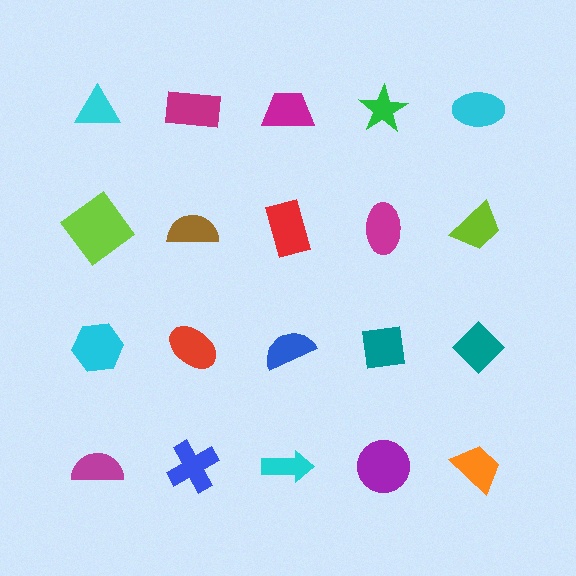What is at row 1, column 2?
A magenta rectangle.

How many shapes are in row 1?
5 shapes.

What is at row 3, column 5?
A teal diamond.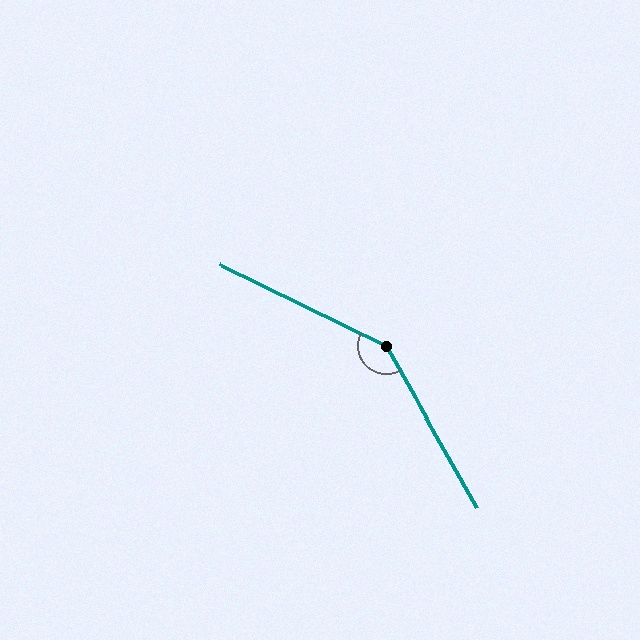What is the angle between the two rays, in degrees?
Approximately 146 degrees.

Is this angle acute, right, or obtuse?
It is obtuse.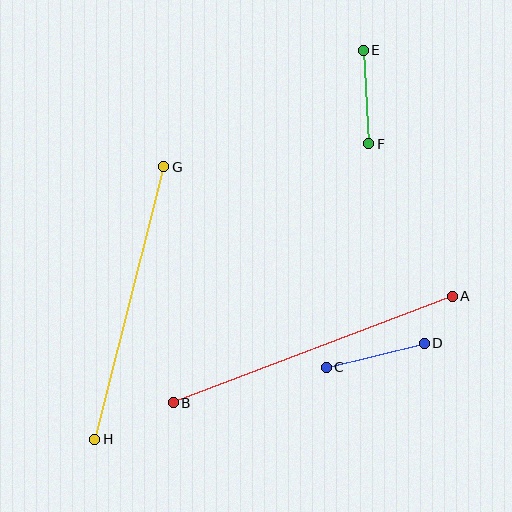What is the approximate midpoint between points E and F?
The midpoint is at approximately (366, 97) pixels.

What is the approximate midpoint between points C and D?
The midpoint is at approximately (375, 355) pixels.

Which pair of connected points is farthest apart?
Points A and B are farthest apart.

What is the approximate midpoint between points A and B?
The midpoint is at approximately (313, 350) pixels.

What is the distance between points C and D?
The distance is approximately 101 pixels.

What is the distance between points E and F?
The distance is approximately 94 pixels.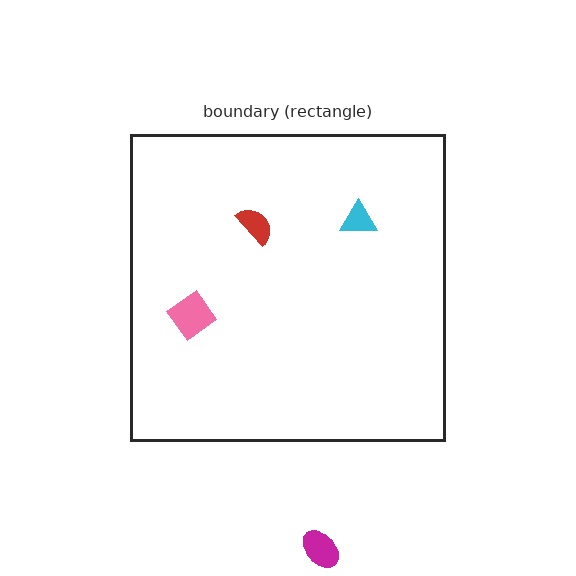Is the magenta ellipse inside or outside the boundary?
Outside.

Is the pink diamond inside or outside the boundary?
Inside.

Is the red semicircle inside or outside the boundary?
Inside.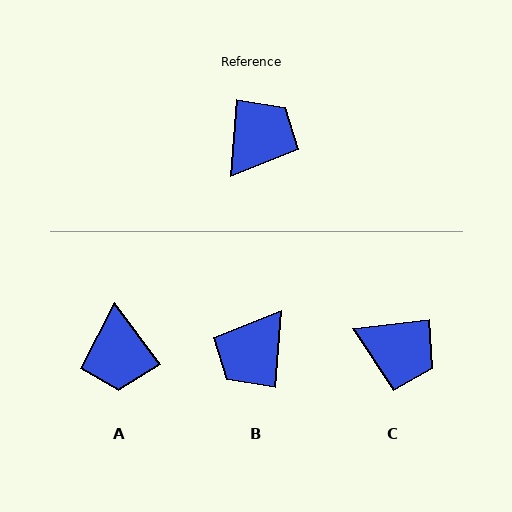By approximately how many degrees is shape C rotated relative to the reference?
Approximately 78 degrees clockwise.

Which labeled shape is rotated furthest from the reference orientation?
B, about 180 degrees away.